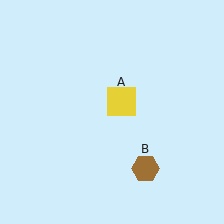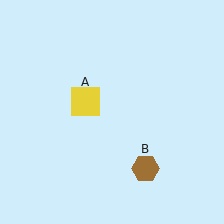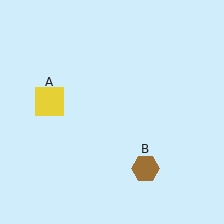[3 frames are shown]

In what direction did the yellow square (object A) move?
The yellow square (object A) moved left.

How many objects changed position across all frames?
1 object changed position: yellow square (object A).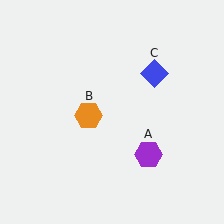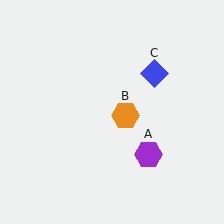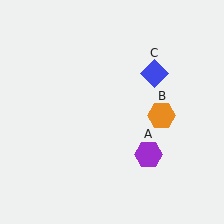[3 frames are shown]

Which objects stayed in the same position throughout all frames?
Purple hexagon (object A) and blue diamond (object C) remained stationary.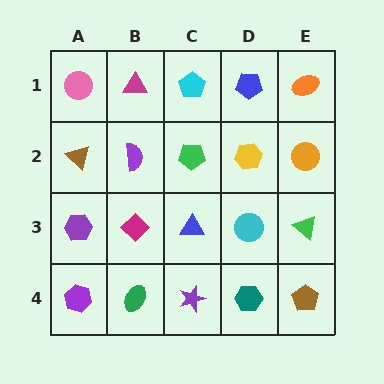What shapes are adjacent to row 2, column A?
A pink circle (row 1, column A), a purple hexagon (row 3, column A), a purple semicircle (row 2, column B).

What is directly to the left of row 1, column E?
A blue pentagon.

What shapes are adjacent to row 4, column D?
A cyan circle (row 3, column D), a purple star (row 4, column C), a brown pentagon (row 4, column E).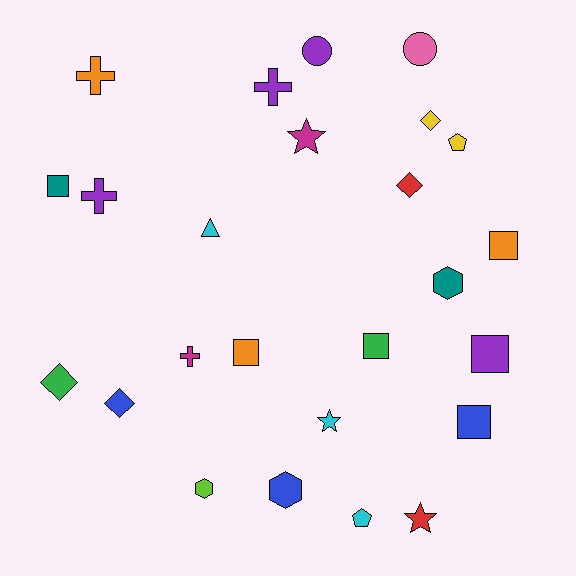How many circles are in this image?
There are 2 circles.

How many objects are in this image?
There are 25 objects.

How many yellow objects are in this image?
There are 2 yellow objects.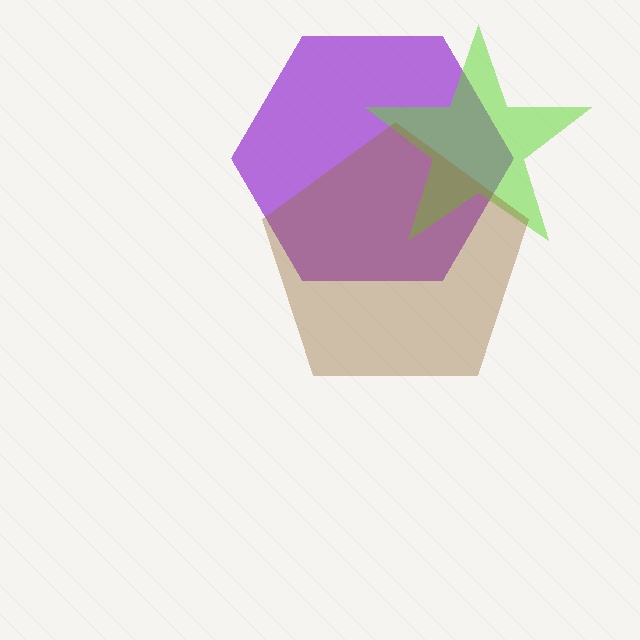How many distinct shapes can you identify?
There are 3 distinct shapes: a purple hexagon, a lime star, a brown pentagon.